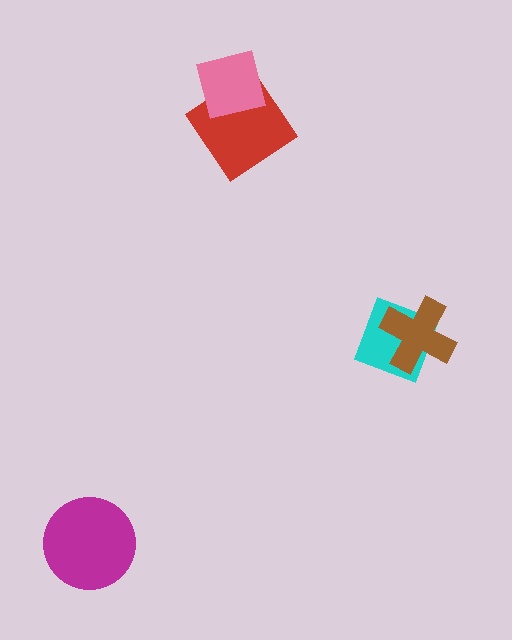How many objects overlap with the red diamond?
1 object overlaps with the red diamond.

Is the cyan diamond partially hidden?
Yes, it is partially covered by another shape.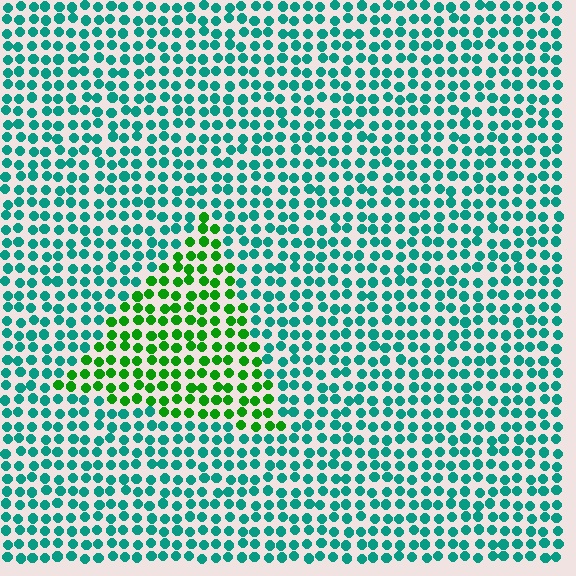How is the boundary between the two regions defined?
The boundary is defined purely by a slight shift in hue (about 50 degrees). Spacing, size, and orientation are identical on both sides.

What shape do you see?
I see a triangle.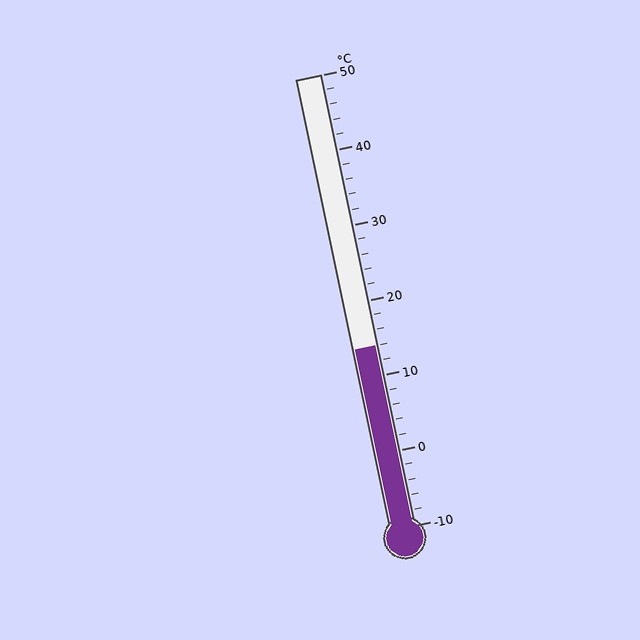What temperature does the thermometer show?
The thermometer shows approximately 14°C.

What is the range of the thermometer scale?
The thermometer scale ranges from -10°C to 50°C.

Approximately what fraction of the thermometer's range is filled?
The thermometer is filled to approximately 40% of its range.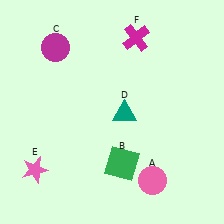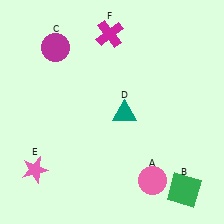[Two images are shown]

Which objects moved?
The objects that moved are: the green square (B), the magenta cross (F).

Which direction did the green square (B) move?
The green square (B) moved right.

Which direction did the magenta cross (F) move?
The magenta cross (F) moved left.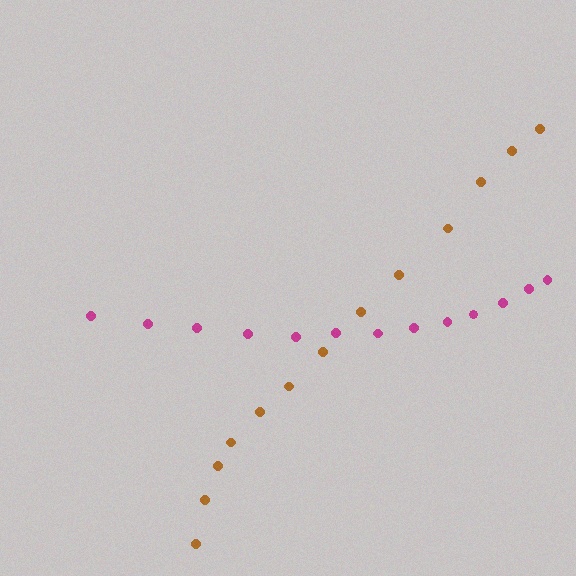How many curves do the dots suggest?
There are 2 distinct paths.